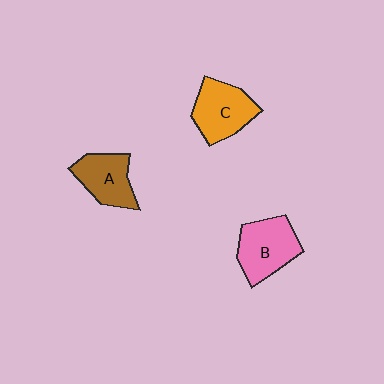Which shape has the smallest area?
Shape A (brown).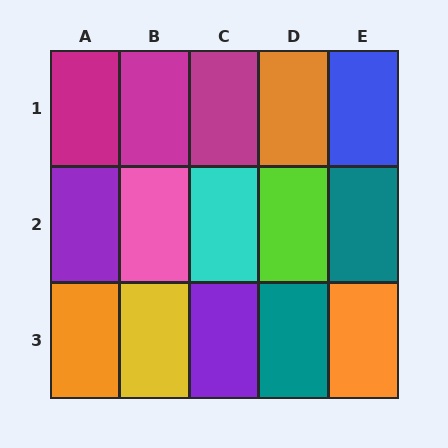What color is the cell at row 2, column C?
Cyan.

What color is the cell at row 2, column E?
Teal.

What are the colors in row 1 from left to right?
Magenta, magenta, magenta, orange, blue.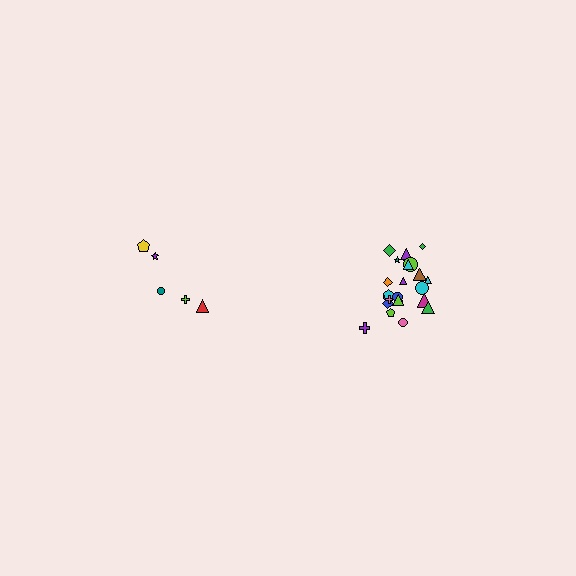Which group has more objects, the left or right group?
The right group.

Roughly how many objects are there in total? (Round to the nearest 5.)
Roughly 30 objects in total.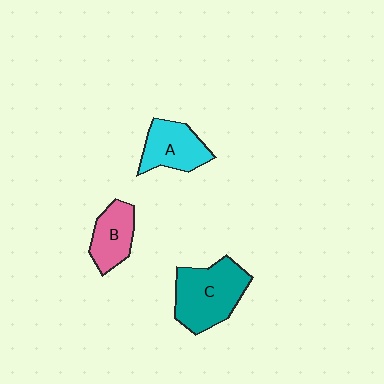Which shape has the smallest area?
Shape B (pink).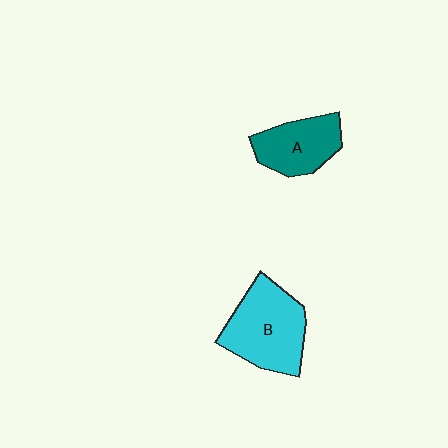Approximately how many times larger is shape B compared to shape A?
Approximately 1.4 times.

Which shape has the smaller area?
Shape A (teal).